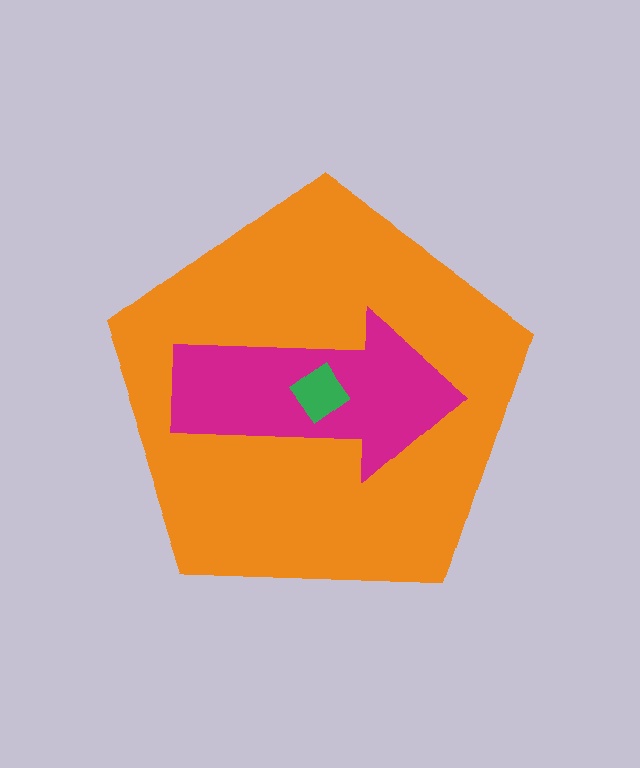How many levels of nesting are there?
3.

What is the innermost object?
The green diamond.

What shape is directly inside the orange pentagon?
The magenta arrow.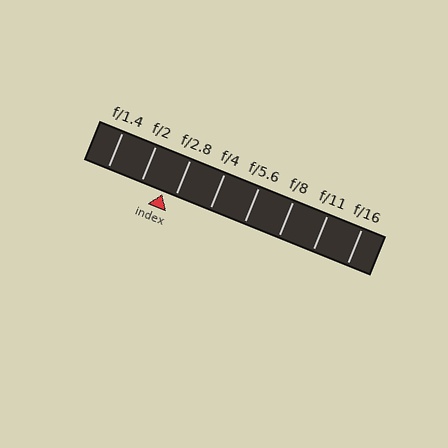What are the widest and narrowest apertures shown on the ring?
The widest aperture shown is f/1.4 and the narrowest is f/16.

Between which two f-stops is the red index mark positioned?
The index mark is between f/2 and f/2.8.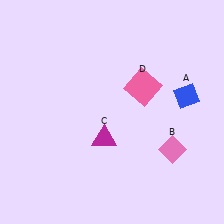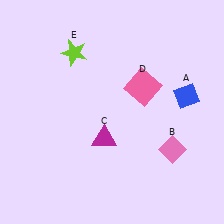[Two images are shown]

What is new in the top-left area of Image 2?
A lime star (E) was added in the top-left area of Image 2.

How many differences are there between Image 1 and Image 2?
There is 1 difference between the two images.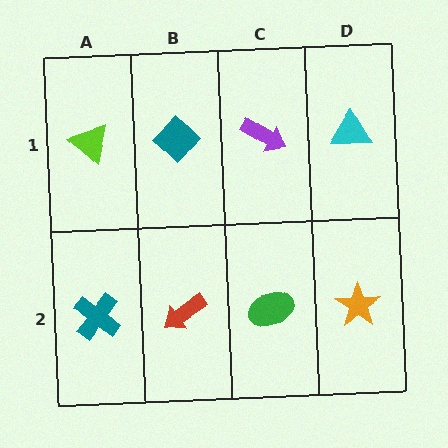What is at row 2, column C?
A green ellipse.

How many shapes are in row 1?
4 shapes.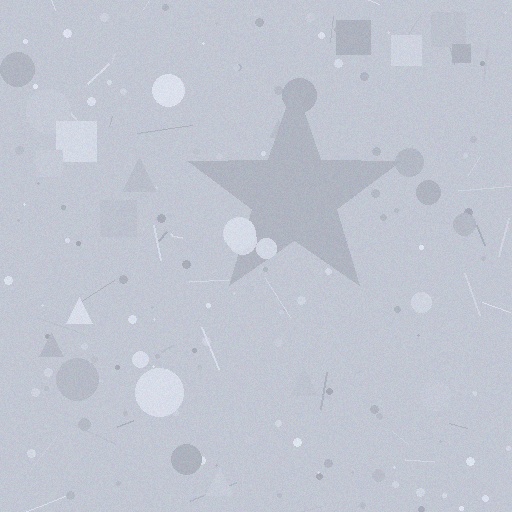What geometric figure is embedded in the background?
A star is embedded in the background.